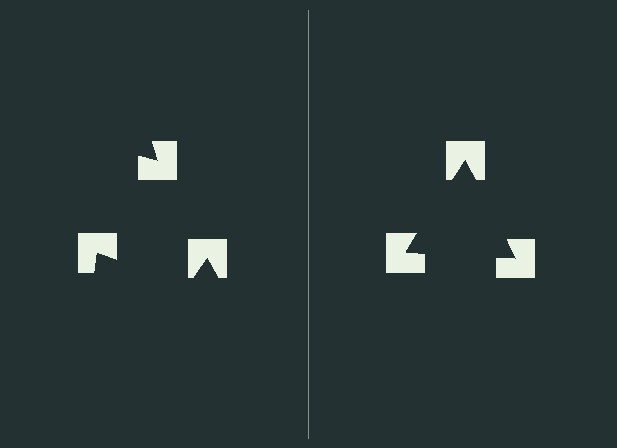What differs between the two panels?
The notched squares are positioned identically on both sides; only the wedge orientations differ. On the right they align to a triangle; on the left they are misaligned.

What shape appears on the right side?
An illusory triangle.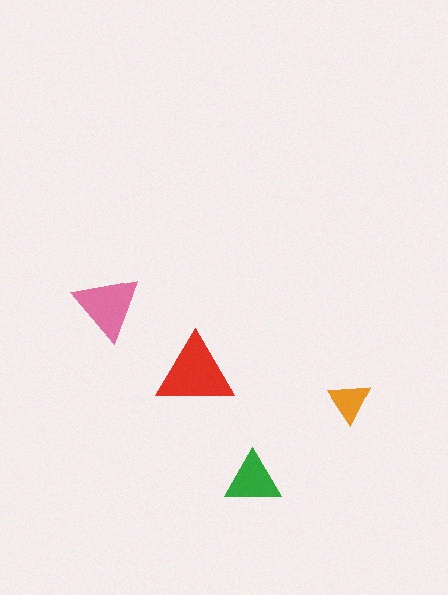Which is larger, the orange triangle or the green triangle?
The green one.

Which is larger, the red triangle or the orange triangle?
The red one.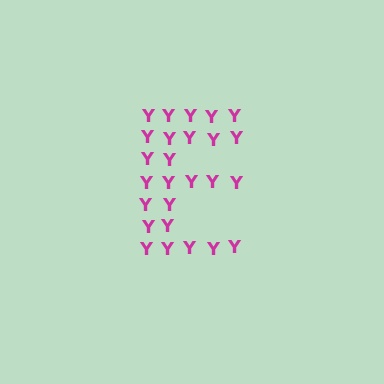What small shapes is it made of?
It is made of small letter Y's.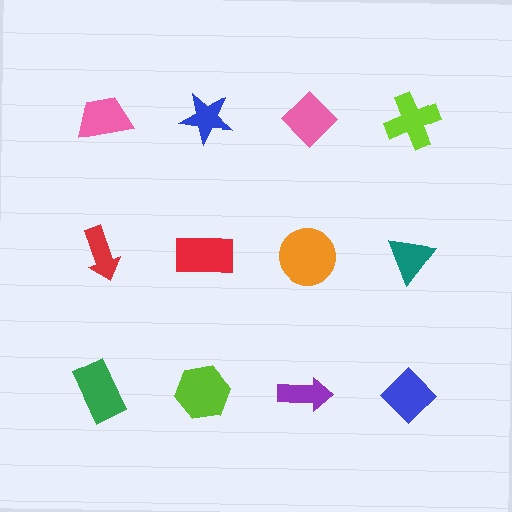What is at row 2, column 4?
A teal triangle.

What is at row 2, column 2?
A red rectangle.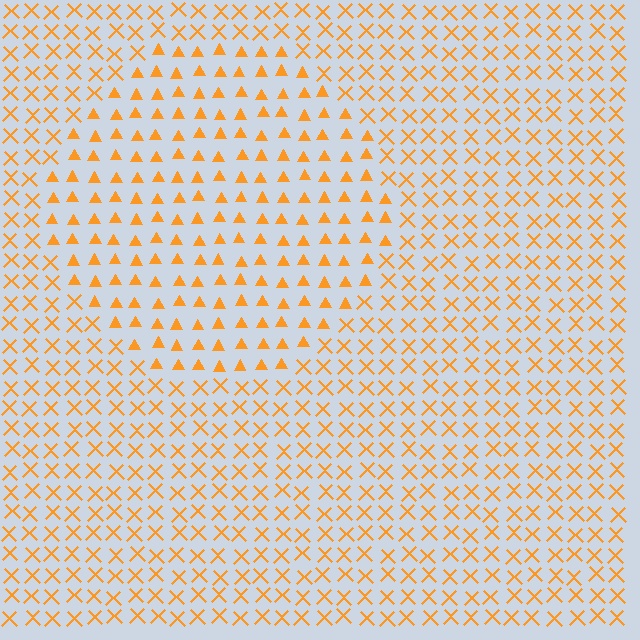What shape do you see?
I see a circle.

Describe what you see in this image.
The image is filled with small orange elements arranged in a uniform grid. A circle-shaped region contains triangles, while the surrounding area contains X marks. The boundary is defined purely by the change in element shape.